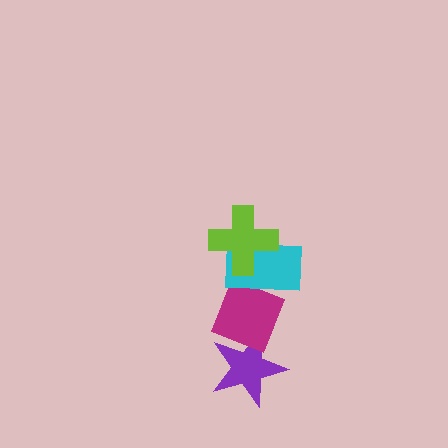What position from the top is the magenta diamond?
The magenta diamond is 3rd from the top.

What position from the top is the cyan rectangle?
The cyan rectangle is 2nd from the top.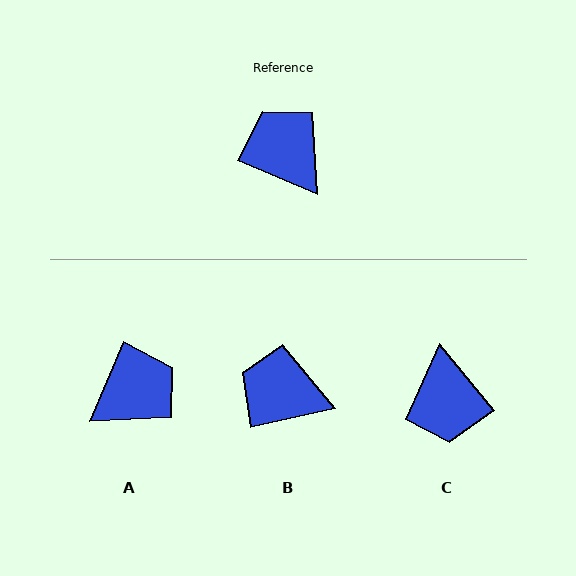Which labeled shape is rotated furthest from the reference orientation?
C, about 153 degrees away.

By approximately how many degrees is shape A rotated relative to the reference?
Approximately 90 degrees clockwise.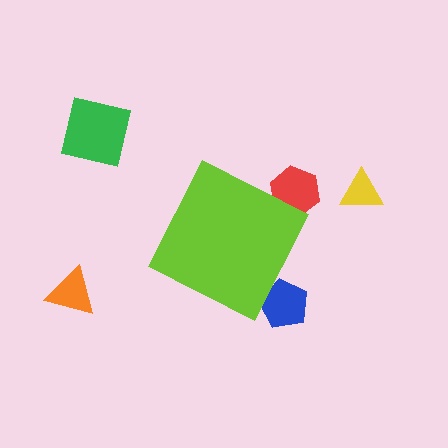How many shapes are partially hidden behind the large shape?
2 shapes are partially hidden.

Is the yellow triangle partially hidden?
No, the yellow triangle is fully visible.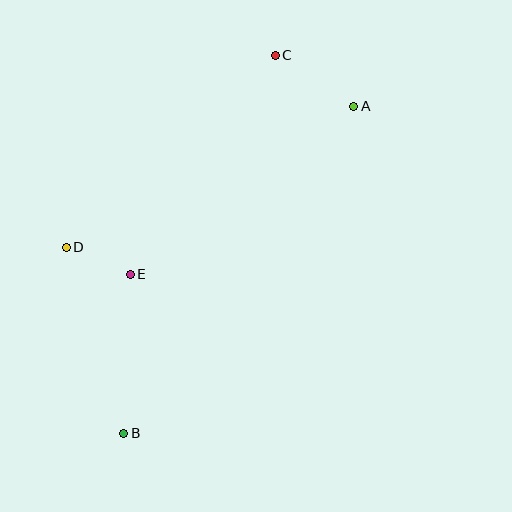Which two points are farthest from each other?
Points B and C are farthest from each other.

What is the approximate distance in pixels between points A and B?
The distance between A and B is approximately 400 pixels.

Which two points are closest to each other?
Points D and E are closest to each other.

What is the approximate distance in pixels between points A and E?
The distance between A and E is approximately 280 pixels.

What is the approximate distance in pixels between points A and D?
The distance between A and D is approximately 320 pixels.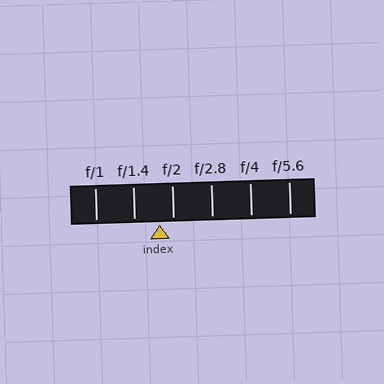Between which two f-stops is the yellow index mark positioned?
The index mark is between f/1.4 and f/2.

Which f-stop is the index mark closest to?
The index mark is closest to f/2.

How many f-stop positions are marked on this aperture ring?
There are 6 f-stop positions marked.